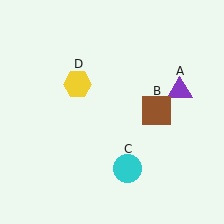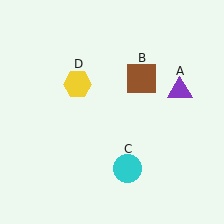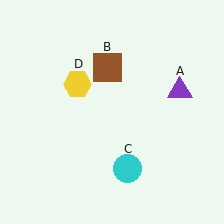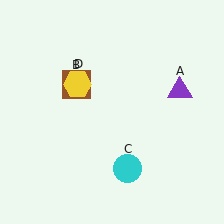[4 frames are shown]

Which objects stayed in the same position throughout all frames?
Purple triangle (object A) and cyan circle (object C) and yellow hexagon (object D) remained stationary.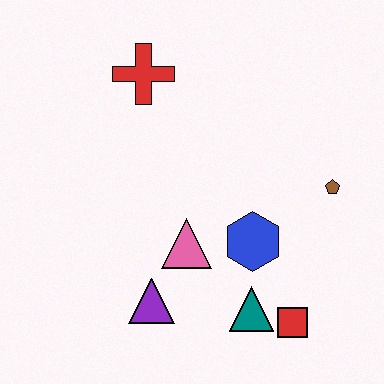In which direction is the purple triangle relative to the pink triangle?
The purple triangle is below the pink triangle.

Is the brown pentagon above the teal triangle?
Yes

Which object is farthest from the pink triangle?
The red cross is farthest from the pink triangle.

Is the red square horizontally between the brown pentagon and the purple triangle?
Yes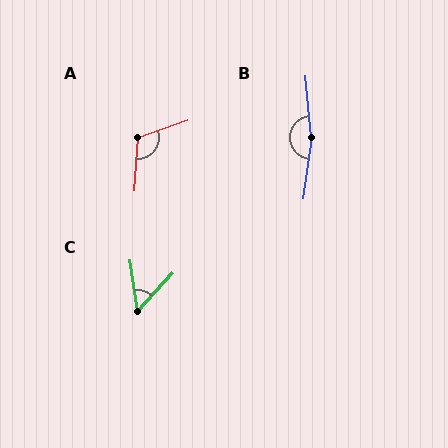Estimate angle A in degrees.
Approximately 113 degrees.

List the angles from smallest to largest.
C (51°), A (113°), B (166°).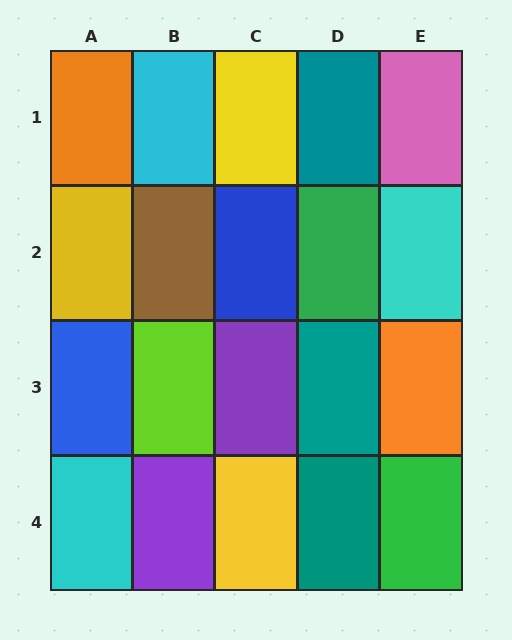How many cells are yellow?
3 cells are yellow.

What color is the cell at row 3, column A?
Blue.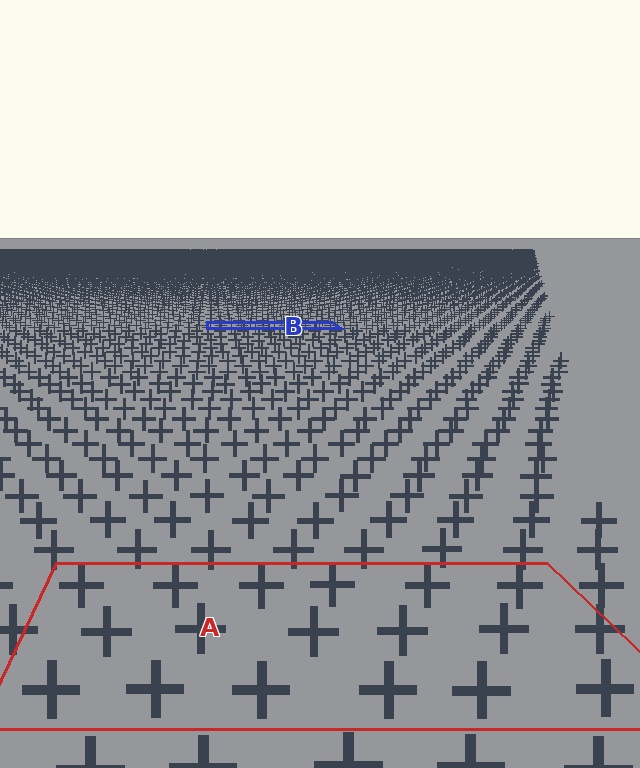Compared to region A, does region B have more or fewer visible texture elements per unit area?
Region B has more texture elements per unit area — they are packed more densely because it is farther away.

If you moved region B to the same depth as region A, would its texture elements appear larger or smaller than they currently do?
They would appear larger. At a closer depth, the same texture elements are projected at a bigger on-screen size.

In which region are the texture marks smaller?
The texture marks are smaller in region B, because it is farther away.